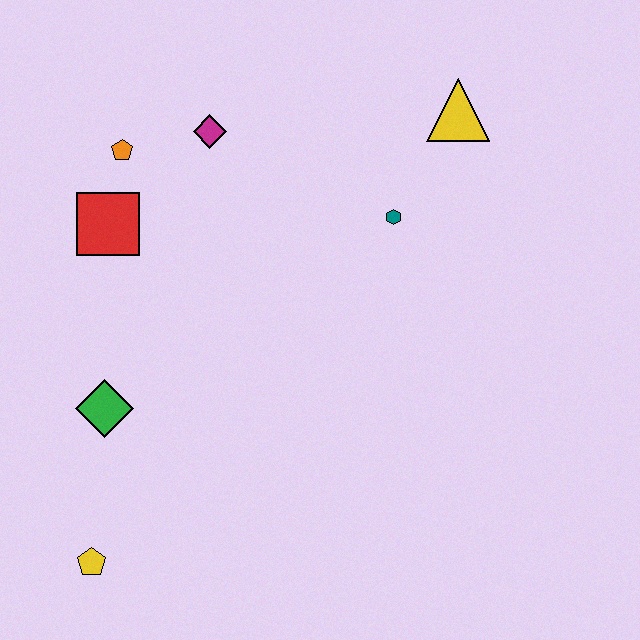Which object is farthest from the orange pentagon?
The yellow pentagon is farthest from the orange pentagon.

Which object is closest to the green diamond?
The yellow pentagon is closest to the green diamond.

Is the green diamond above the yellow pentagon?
Yes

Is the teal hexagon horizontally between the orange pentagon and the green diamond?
No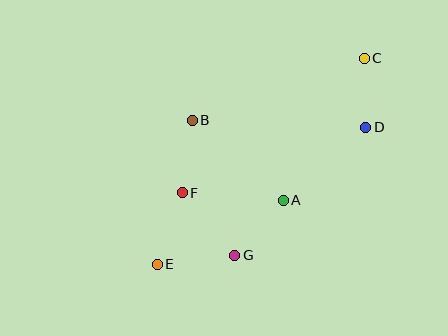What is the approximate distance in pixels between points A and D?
The distance between A and D is approximately 110 pixels.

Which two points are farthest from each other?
Points C and E are farthest from each other.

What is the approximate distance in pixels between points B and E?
The distance between B and E is approximately 148 pixels.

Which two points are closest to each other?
Points C and D are closest to each other.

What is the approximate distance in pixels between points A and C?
The distance between A and C is approximately 163 pixels.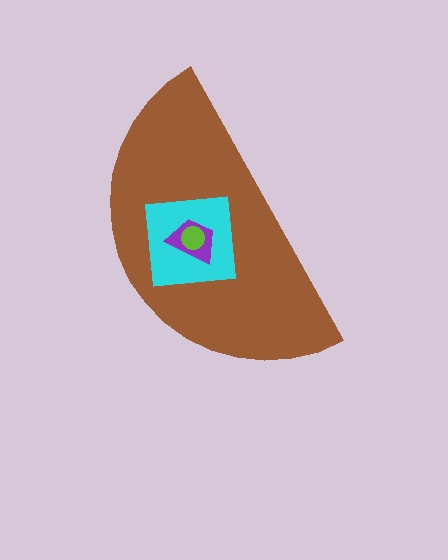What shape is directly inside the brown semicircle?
The cyan square.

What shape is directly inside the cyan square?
The purple trapezoid.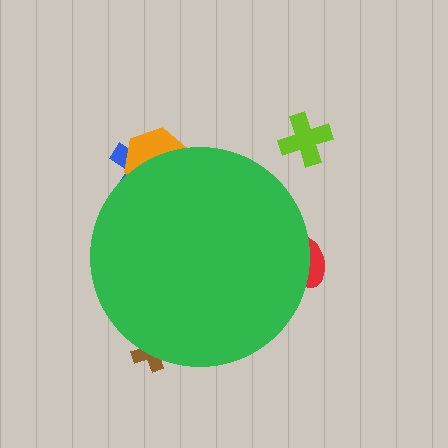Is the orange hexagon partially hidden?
Yes, the orange hexagon is partially hidden behind the green circle.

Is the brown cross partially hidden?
Yes, the brown cross is partially hidden behind the green circle.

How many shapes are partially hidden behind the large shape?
4 shapes are partially hidden.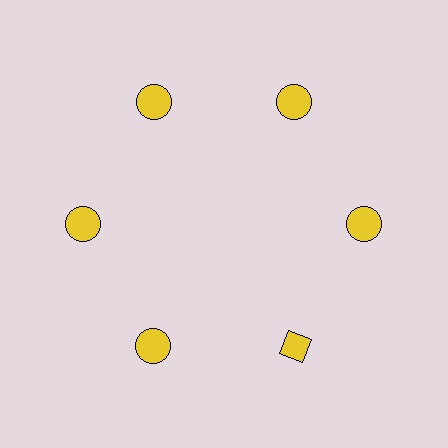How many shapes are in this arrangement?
There are 6 shapes arranged in a ring pattern.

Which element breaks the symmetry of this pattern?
The yellow diamond at roughly the 5 o'clock position breaks the symmetry. All other shapes are yellow circles.